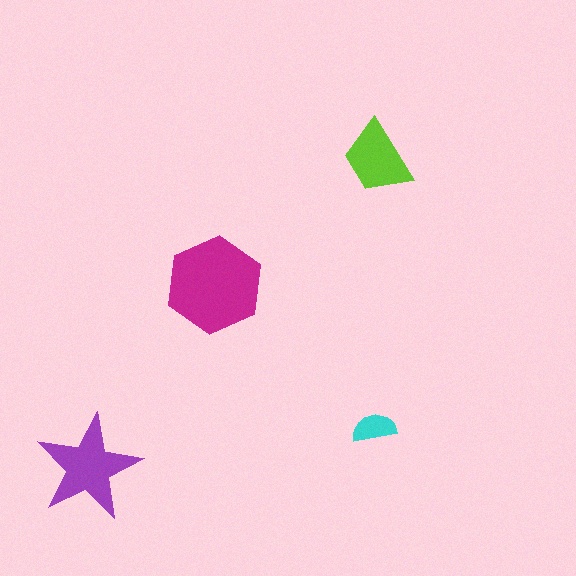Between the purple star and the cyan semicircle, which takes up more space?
The purple star.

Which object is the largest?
The magenta hexagon.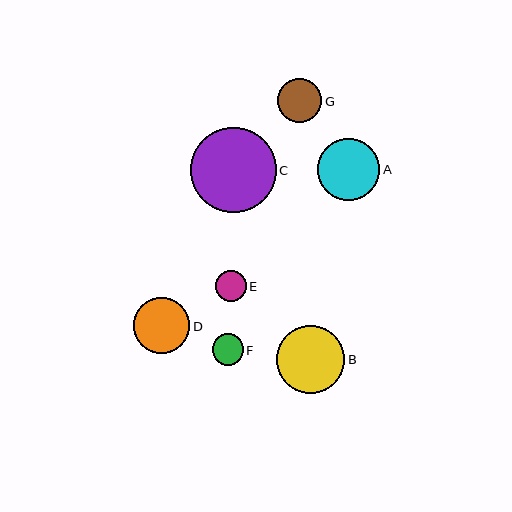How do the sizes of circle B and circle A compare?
Circle B and circle A are approximately the same size.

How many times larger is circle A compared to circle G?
Circle A is approximately 1.4 times the size of circle G.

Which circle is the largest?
Circle C is the largest with a size of approximately 85 pixels.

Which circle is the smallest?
Circle E is the smallest with a size of approximately 31 pixels.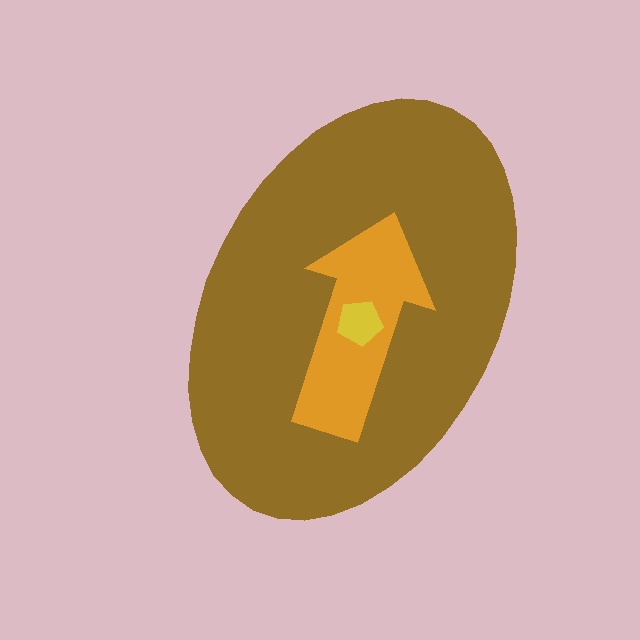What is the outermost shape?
The brown ellipse.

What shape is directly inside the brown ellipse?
The orange arrow.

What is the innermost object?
The yellow pentagon.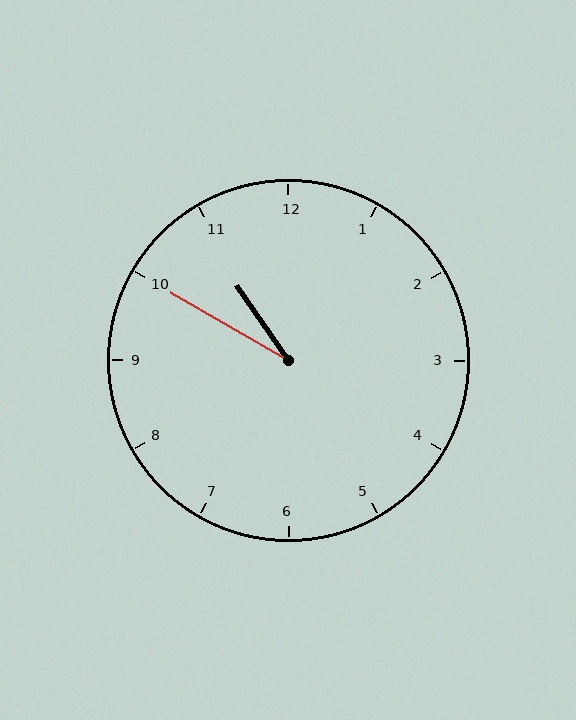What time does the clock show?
10:50.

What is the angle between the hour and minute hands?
Approximately 25 degrees.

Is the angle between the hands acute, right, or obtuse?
It is acute.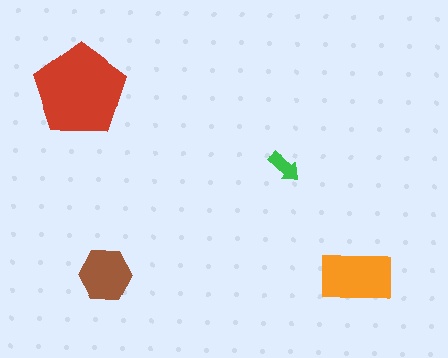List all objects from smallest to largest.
The green arrow, the brown hexagon, the orange rectangle, the red pentagon.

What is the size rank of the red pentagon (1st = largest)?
1st.